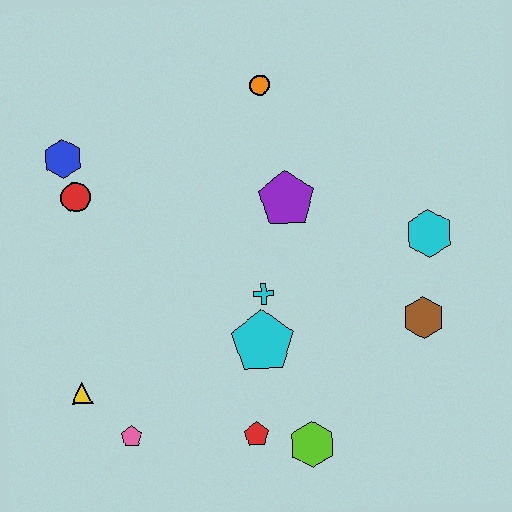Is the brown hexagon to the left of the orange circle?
No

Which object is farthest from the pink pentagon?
The orange circle is farthest from the pink pentagon.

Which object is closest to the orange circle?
The purple pentagon is closest to the orange circle.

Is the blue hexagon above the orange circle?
No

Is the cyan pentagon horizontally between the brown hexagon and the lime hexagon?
No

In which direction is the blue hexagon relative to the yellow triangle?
The blue hexagon is above the yellow triangle.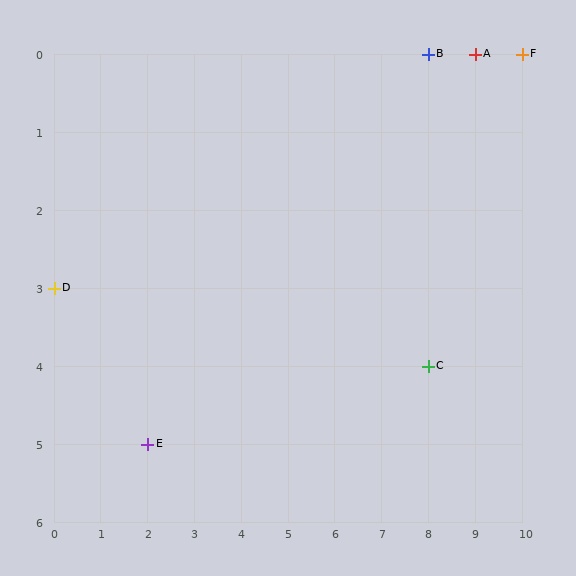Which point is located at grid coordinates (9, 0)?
Point A is at (9, 0).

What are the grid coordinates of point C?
Point C is at grid coordinates (8, 4).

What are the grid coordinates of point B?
Point B is at grid coordinates (8, 0).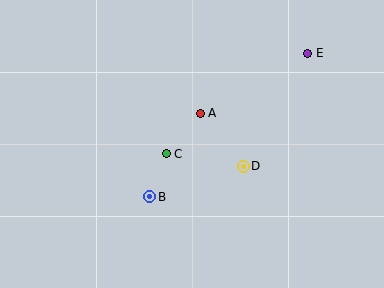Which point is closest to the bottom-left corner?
Point B is closest to the bottom-left corner.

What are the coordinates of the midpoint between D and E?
The midpoint between D and E is at (276, 110).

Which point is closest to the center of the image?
Point C at (166, 154) is closest to the center.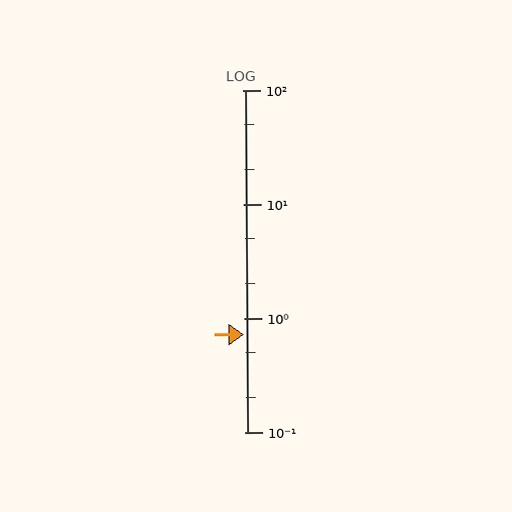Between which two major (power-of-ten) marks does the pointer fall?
The pointer is between 0.1 and 1.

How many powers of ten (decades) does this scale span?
The scale spans 3 decades, from 0.1 to 100.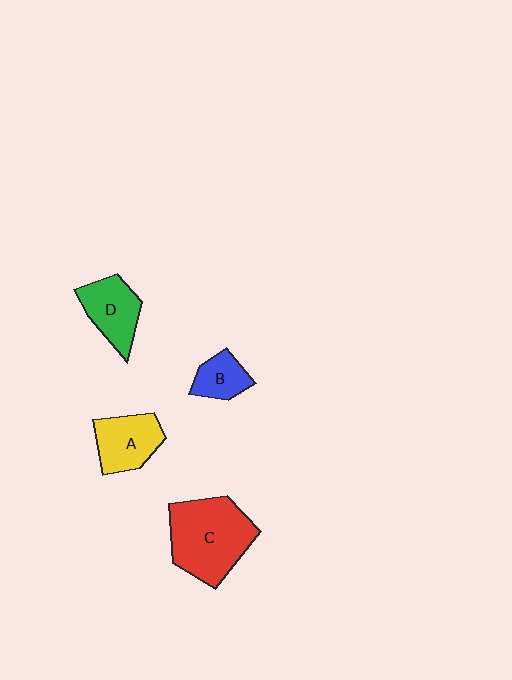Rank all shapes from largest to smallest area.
From largest to smallest: C (red), A (yellow), D (green), B (blue).